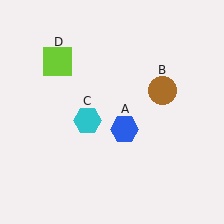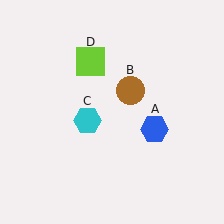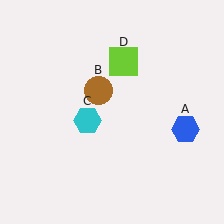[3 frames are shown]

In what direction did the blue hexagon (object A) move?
The blue hexagon (object A) moved right.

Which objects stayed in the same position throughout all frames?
Cyan hexagon (object C) remained stationary.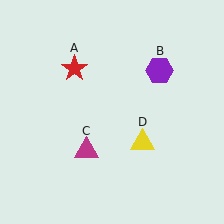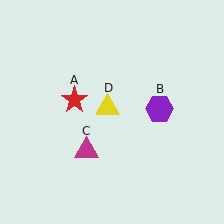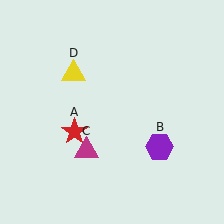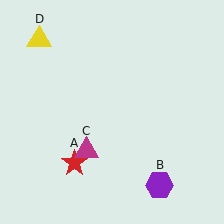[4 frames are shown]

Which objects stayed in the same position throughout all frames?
Magenta triangle (object C) remained stationary.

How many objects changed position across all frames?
3 objects changed position: red star (object A), purple hexagon (object B), yellow triangle (object D).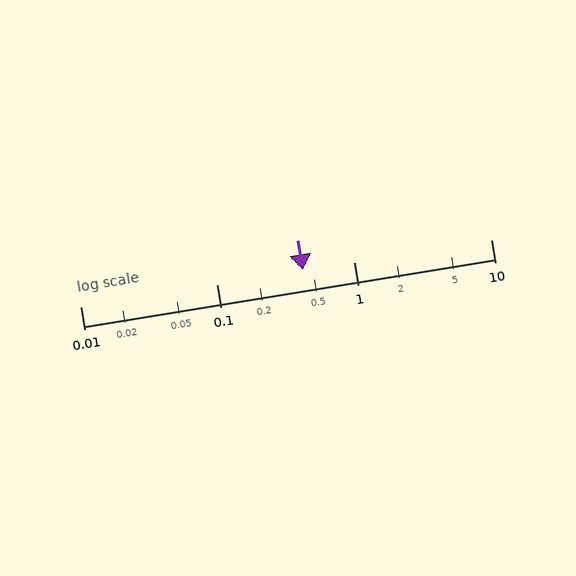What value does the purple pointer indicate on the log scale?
The pointer indicates approximately 0.42.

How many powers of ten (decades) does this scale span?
The scale spans 3 decades, from 0.01 to 10.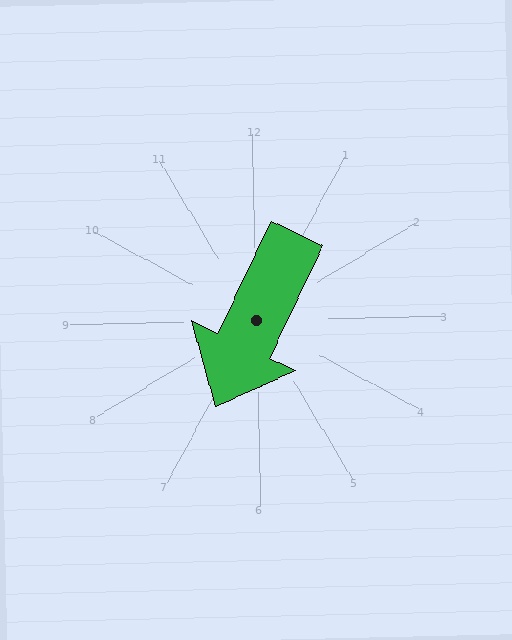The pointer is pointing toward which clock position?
Roughly 7 o'clock.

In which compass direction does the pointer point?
Southwest.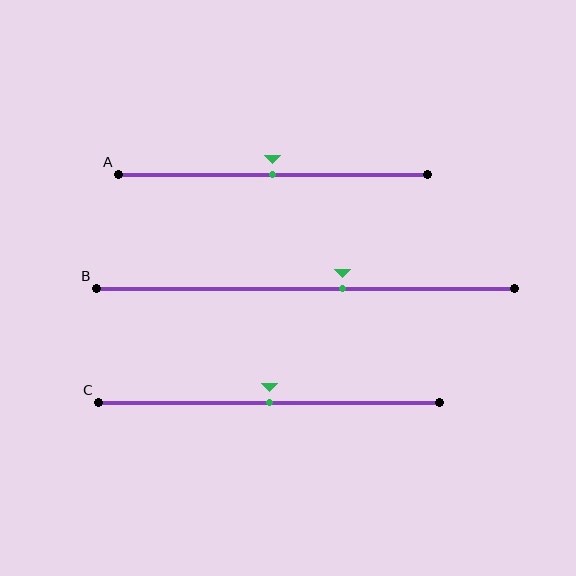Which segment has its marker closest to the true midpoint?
Segment A has its marker closest to the true midpoint.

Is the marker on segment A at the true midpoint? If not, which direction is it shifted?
Yes, the marker on segment A is at the true midpoint.